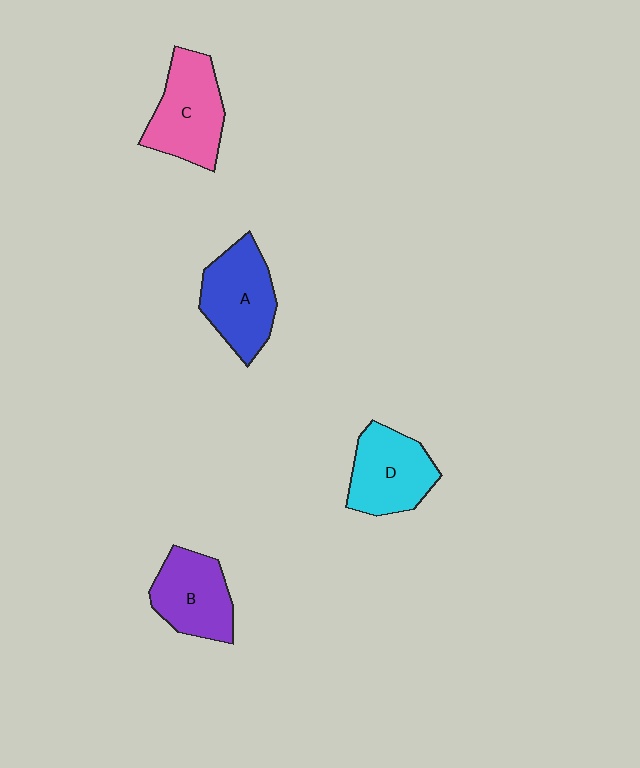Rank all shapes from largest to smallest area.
From largest to smallest: C (pink), A (blue), D (cyan), B (purple).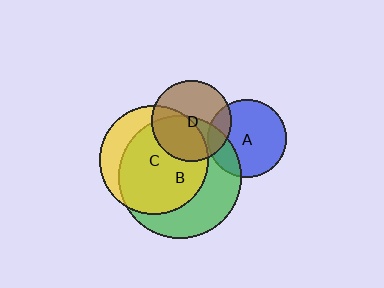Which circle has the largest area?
Circle B (green).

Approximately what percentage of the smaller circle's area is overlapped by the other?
Approximately 45%.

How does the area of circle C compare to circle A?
Approximately 1.9 times.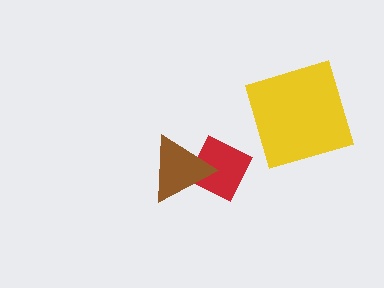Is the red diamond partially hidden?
Yes, it is partially covered by another shape.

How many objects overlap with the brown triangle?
1 object overlaps with the brown triangle.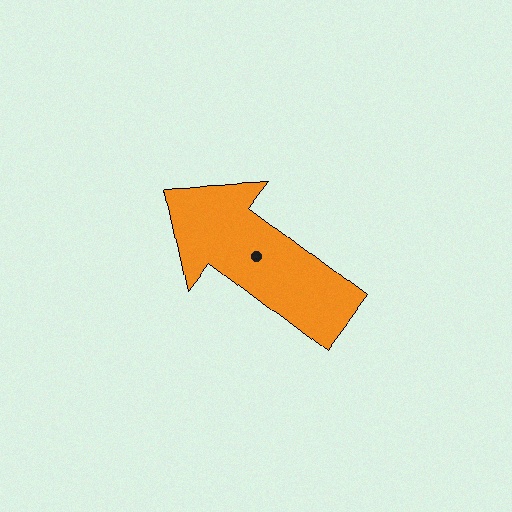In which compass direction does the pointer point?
Northwest.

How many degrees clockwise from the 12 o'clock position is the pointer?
Approximately 307 degrees.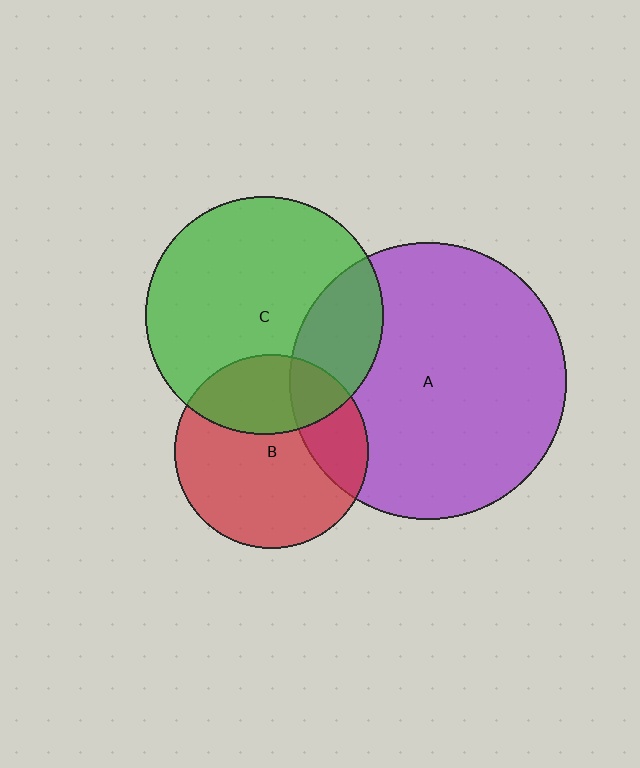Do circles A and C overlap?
Yes.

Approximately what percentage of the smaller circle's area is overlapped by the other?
Approximately 25%.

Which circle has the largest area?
Circle A (purple).